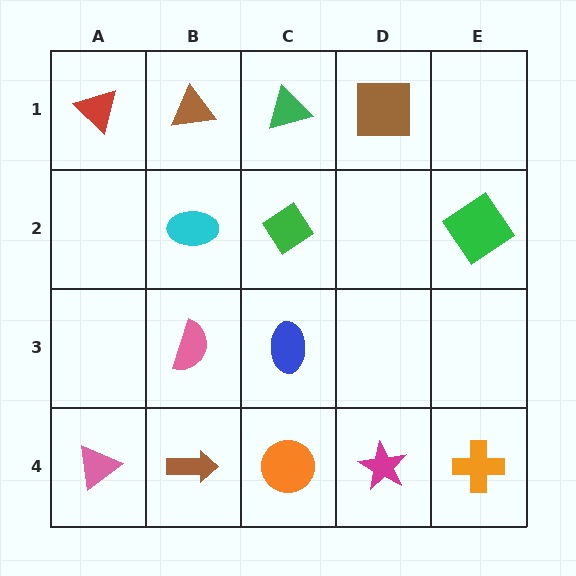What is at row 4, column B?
A brown arrow.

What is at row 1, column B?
A brown triangle.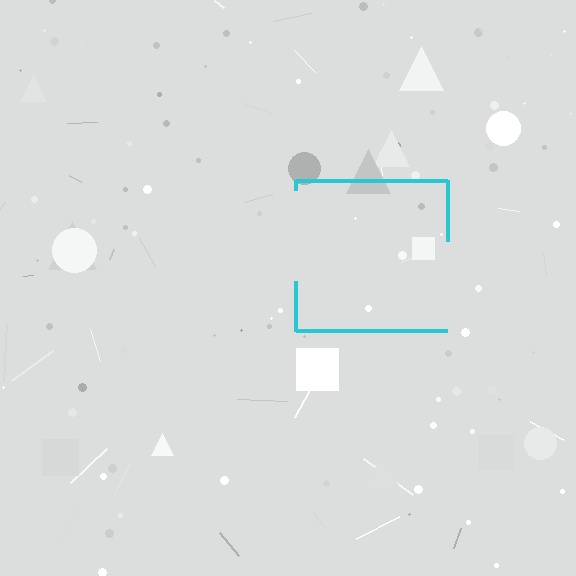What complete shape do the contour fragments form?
The contour fragments form a square.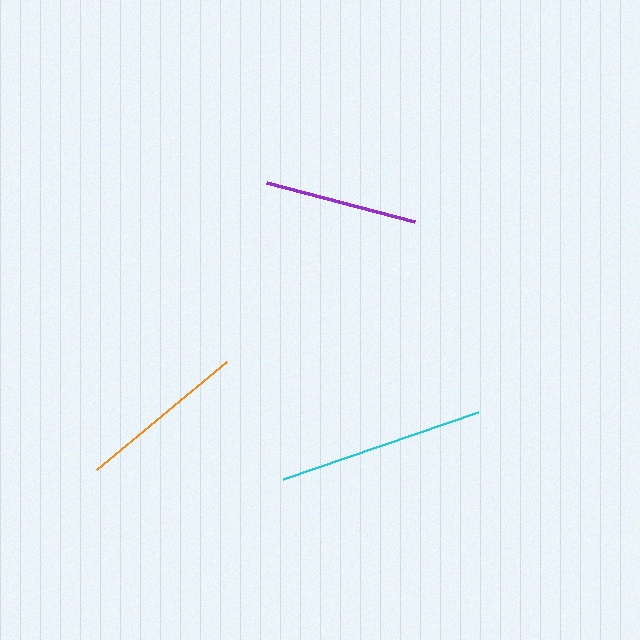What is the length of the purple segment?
The purple segment is approximately 154 pixels long.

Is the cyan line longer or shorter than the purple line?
The cyan line is longer than the purple line.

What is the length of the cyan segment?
The cyan segment is approximately 206 pixels long.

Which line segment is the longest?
The cyan line is the longest at approximately 206 pixels.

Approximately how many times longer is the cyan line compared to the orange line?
The cyan line is approximately 1.2 times the length of the orange line.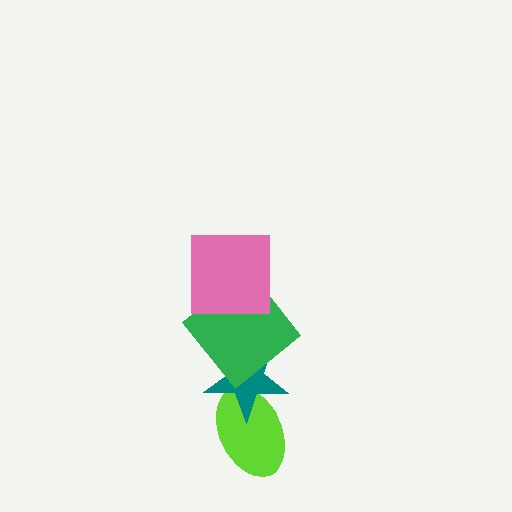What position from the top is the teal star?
The teal star is 3rd from the top.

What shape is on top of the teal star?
The green diamond is on top of the teal star.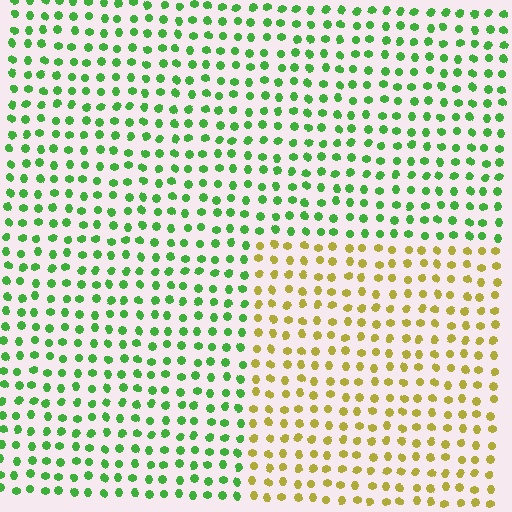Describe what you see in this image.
The image is filled with small green elements in a uniform arrangement. A rectangle-shaped region is visible where the elements are tinted to a slightly different hue, forming a subtle color boundary.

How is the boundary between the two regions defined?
The boundary is defined purely by a slight shift in hue (about 60 degrees). Spacing, size, and orientation are identical on both sides.